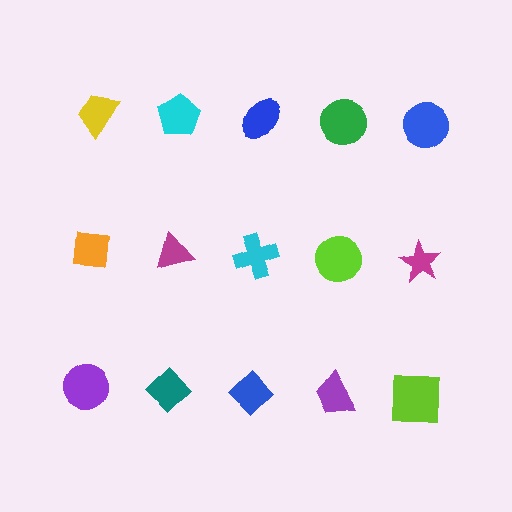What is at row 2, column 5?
A magenta star.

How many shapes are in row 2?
5 shapes.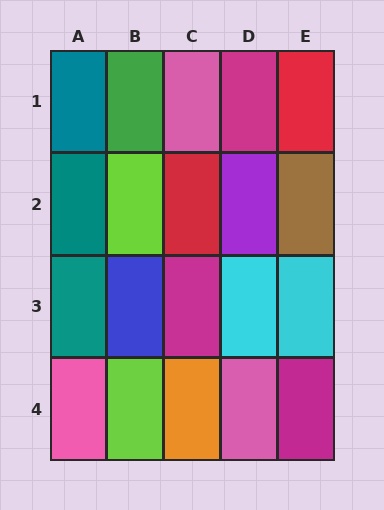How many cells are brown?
1 cell is brown.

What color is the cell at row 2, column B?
Lime.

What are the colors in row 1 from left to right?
Teal, green, pink, magenta, red.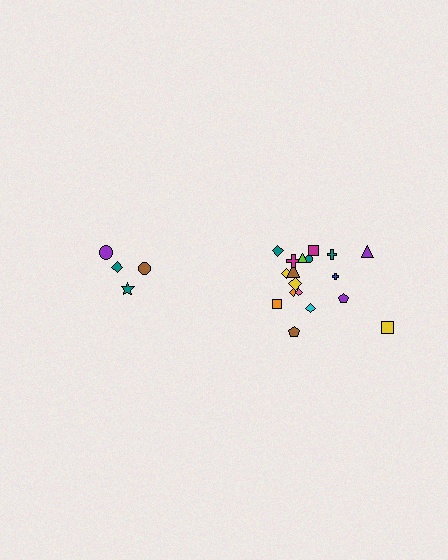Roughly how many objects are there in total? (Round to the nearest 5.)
Roughly 20 objects in total.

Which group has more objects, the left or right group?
The right group.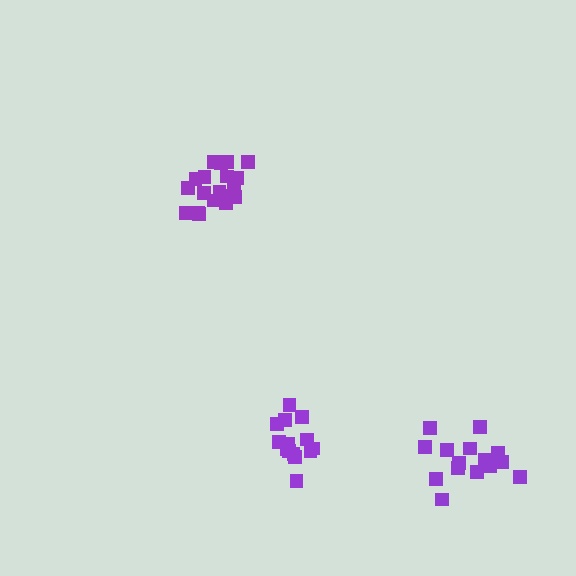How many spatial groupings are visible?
There are 3 spatial groupings.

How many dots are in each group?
Group 1: 15 dots, Group 2: 19 dots, Group 3: 17 dots (51 total).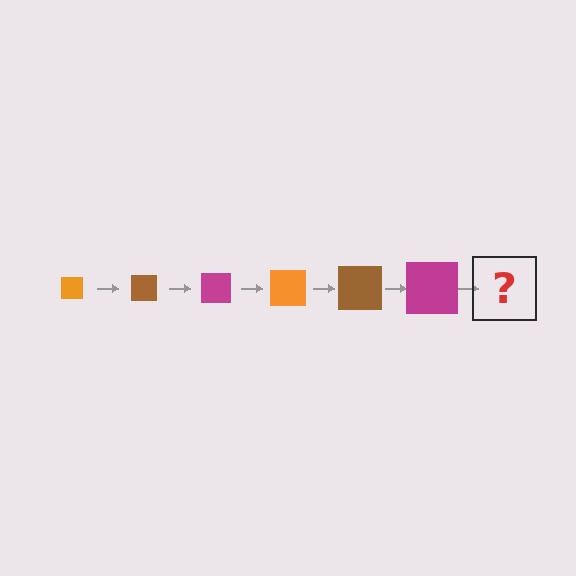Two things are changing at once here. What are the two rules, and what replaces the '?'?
The two rules are that the square grows larger each step and the color cycles through orange, brown, and magenta. The '?' should be an orange square, larger than the previous one.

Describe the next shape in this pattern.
It should be an orange square, larger than the previous one.